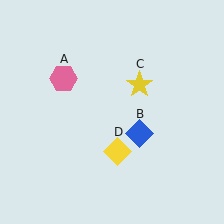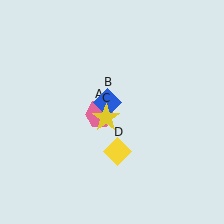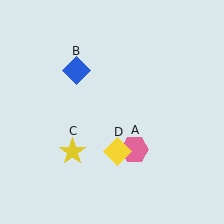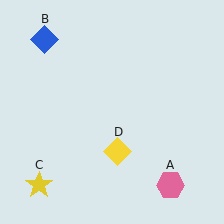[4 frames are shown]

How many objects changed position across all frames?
3 objects changed position: pink hexagon (object A), blue diamond (object B), yellow star (object C).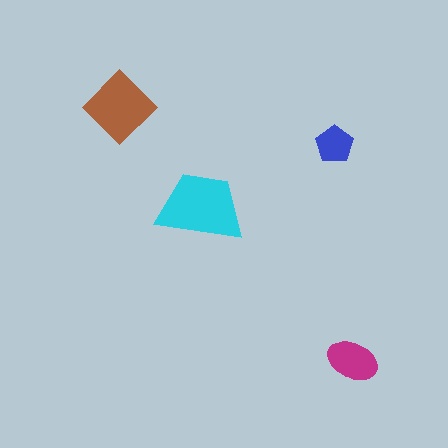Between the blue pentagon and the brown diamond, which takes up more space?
The brown diamond.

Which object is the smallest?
The blue pentagon.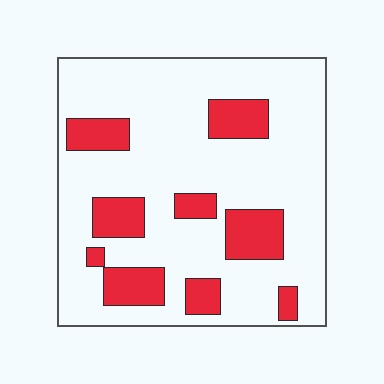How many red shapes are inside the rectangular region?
9.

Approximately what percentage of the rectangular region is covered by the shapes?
Approximately 20%.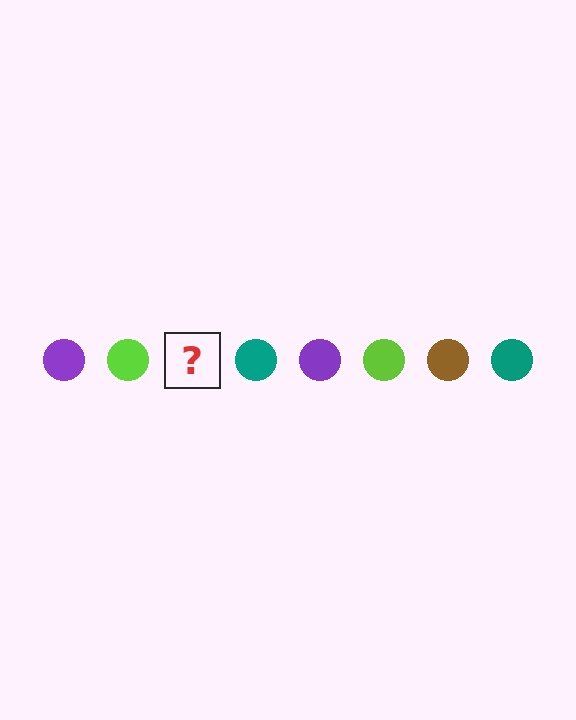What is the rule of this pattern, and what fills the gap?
The rule is that the pattern cycles through purple, lime, brown, teal circles. The gap should be filled with a brown circle.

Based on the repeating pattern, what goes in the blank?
The blank should be a brown circle.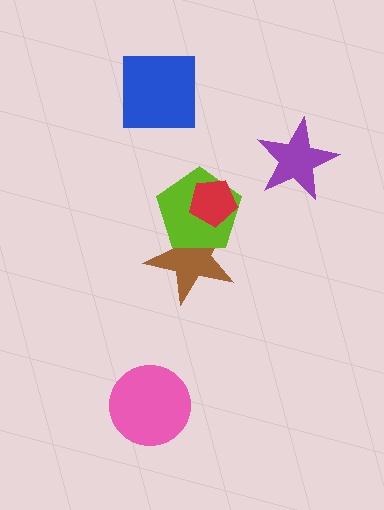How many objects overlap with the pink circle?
0 objects overlap with the pink circle.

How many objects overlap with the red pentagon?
2 objects overlap with the red pentagon.